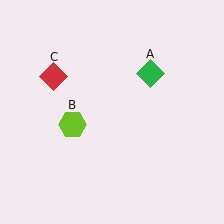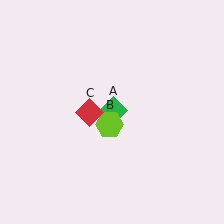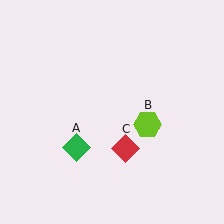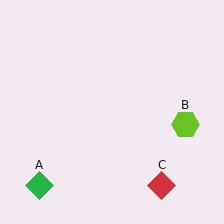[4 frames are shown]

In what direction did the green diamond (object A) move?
The green diamond (object A) moved down and to the left.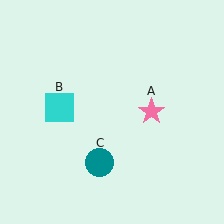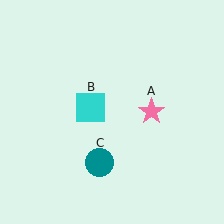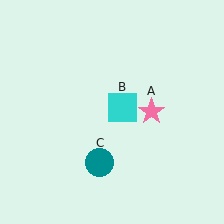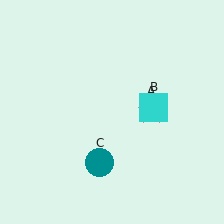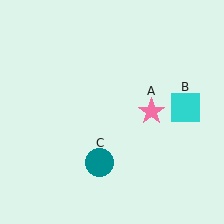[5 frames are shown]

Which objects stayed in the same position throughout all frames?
Pink star (object A) and teal circle (object C) remained stationary.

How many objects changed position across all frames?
1 object changed position: cyan square (object B).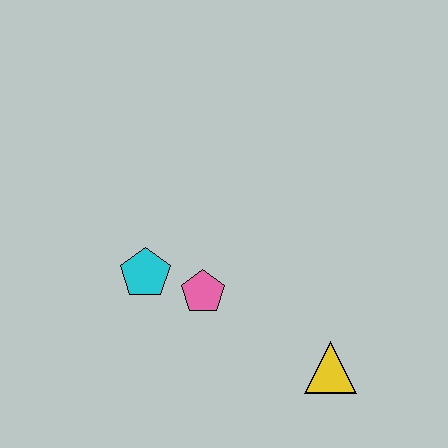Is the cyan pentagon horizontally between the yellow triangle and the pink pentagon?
No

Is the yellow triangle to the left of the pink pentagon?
No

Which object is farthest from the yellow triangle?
The cyan pentagon is farthest from the yellow triangle.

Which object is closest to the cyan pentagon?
The pink pentagon is closest to the cyan pentagon.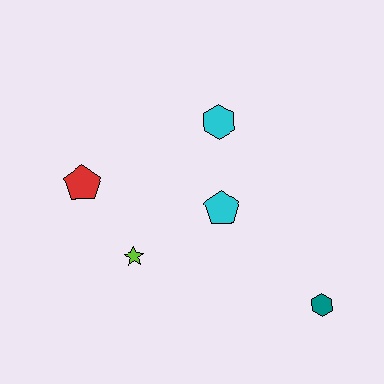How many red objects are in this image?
There is 1 red object.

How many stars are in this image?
There is 1 star.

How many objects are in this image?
There are 5 objects.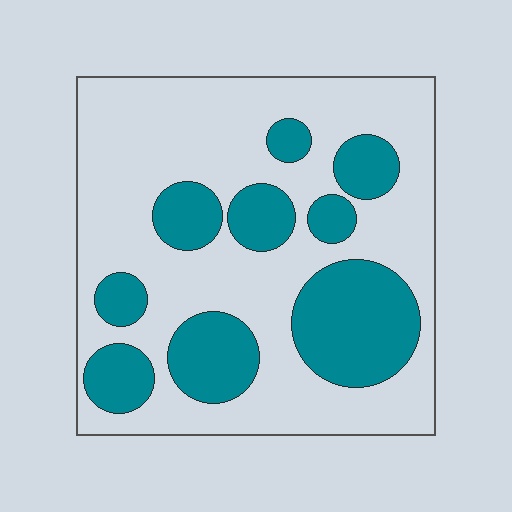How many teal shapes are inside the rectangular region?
9.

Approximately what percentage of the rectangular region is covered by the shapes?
Approximately 30%.